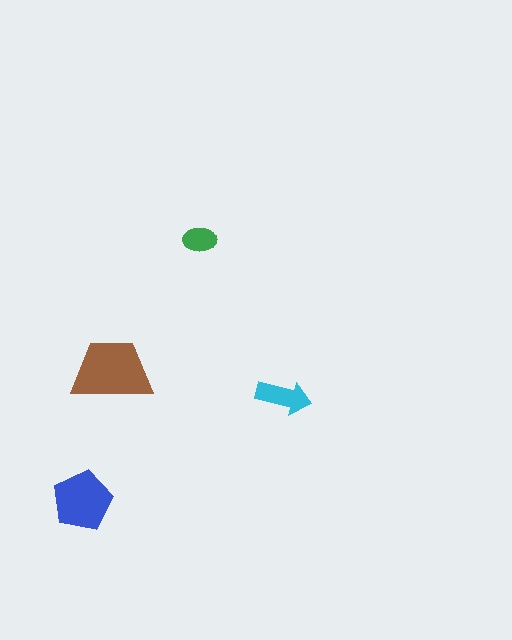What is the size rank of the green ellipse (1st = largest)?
4th.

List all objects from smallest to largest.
The green ellipse, the cyan arrow, the blue pentagon, the brown trapezoid.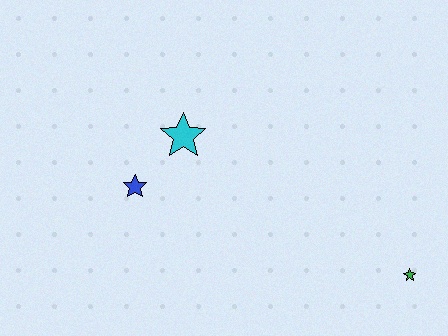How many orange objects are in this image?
There are no orange objects.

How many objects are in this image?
There are 3 objects.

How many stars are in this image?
There are 3 stars.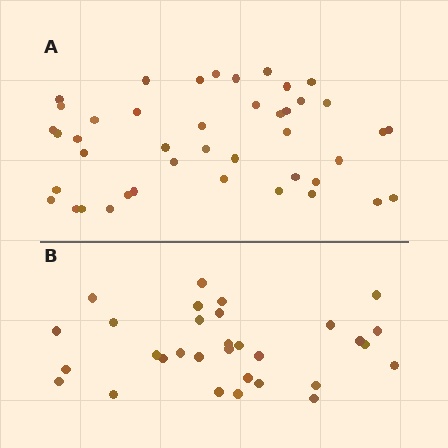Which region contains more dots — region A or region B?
Region A (the top region) has more dots.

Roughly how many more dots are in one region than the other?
Region A has roughly 12 or so more dots than region B.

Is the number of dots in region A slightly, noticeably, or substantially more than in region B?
Region A has noticeably more, but not dramatically so. The ratio is roughly 1.4 to 1.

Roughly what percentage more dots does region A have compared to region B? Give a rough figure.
About 40% more.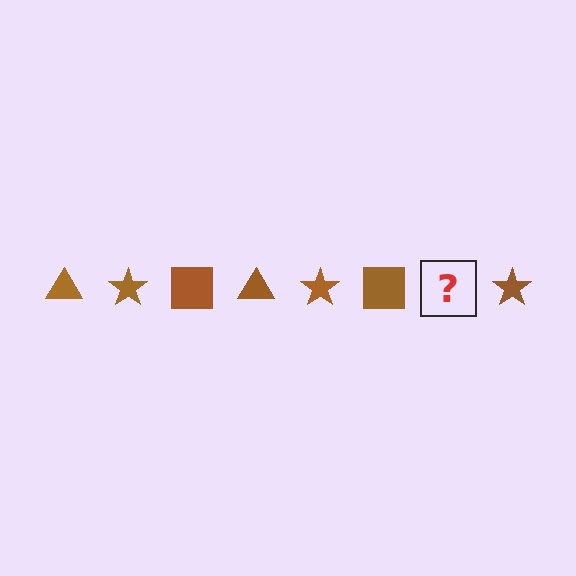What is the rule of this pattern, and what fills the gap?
The rule is that the pattern cycles through triangle, star, square shapes in brown. The gap should be filled with a brown triangle.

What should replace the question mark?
The question mark should be replaced with a brown triangle.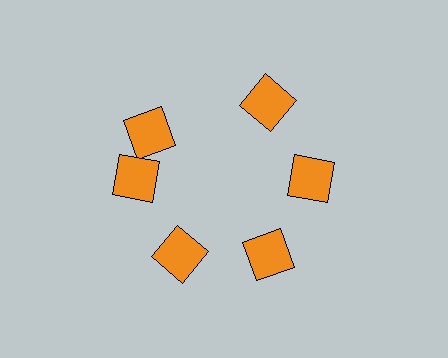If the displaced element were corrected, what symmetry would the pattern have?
It would have 6-fold rotational symmetry — the pattern would map onto itself every 60 degrees.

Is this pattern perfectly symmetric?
No. The 6 orange squares are arranged in a ring, but one element near the 11 o'clock position is rotated out of alignment along the ring, breaking the 6-fold rotational symmetry.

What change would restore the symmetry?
The symmetry would be restored by rotating it back into even spacing with its neighbors so that all 6 squares sit at equal angles and equal distance from the center.